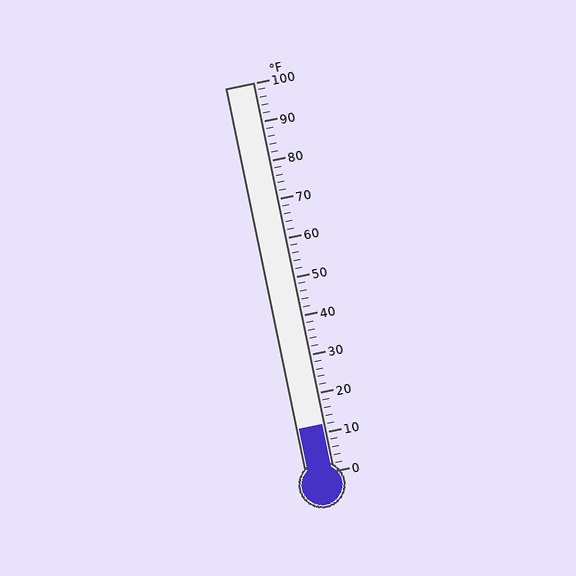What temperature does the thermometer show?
The thermometer shows approximately 12°F.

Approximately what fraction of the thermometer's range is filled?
The thermometer is filled to approximately 10% of its range.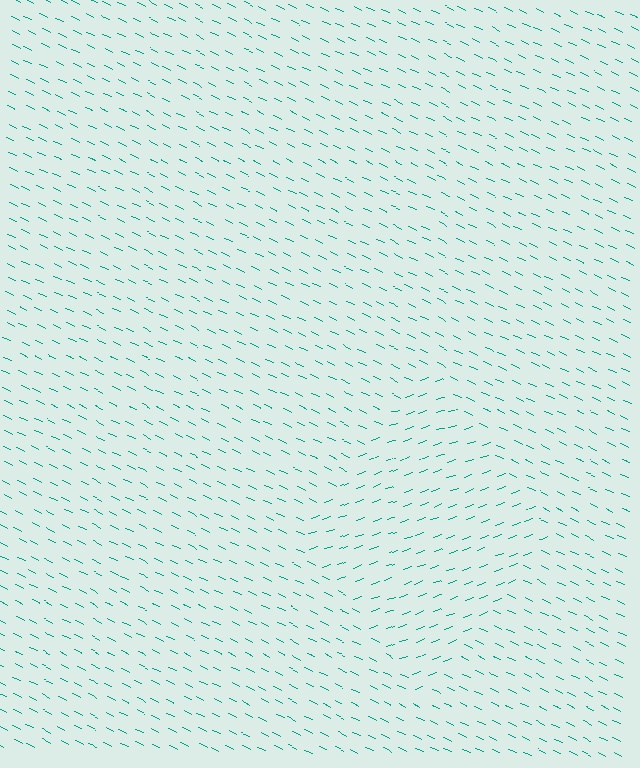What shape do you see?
I see a diamond.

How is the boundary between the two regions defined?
The boundary is defined purely by a change in line orientation (approximately 45 degrees difference). All lines are the same color and thickness.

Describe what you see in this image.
The image is filled with small teal line segments. A diamond region in the image has lines oriented differently from the surrounding lines, creating a visible texture boundary.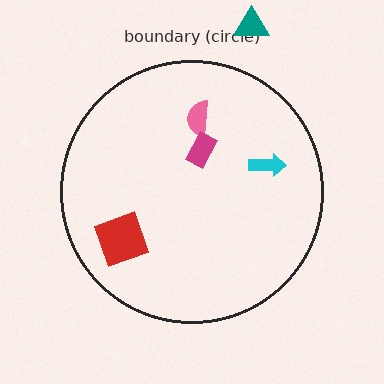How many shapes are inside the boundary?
4 inside, 1 outside.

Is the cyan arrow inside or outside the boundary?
Inside.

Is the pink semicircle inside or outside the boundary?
Inside.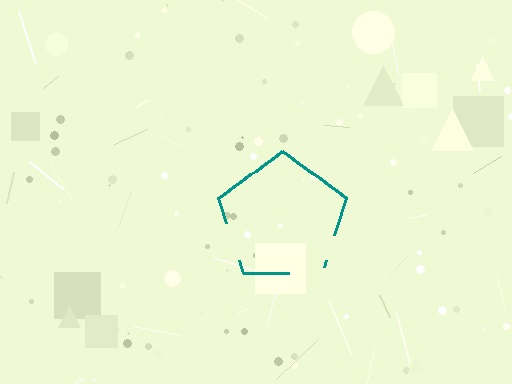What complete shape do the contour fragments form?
The contour fragments form a pentagon.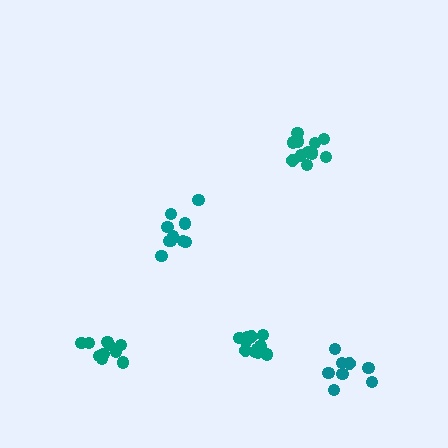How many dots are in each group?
Group 1: 13 dots, Group 2: 11 dots, Group 3: 10 dots, Group 4: 8 dots, Group 5: 13 dots (55 total).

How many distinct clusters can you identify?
There are 5 distinct clusters.